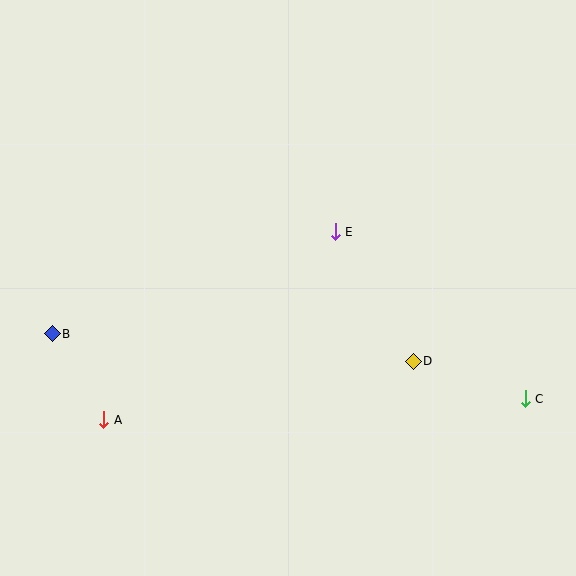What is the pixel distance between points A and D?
The distance between A and D is 315 pixels.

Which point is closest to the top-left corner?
Point B is closest to the top-left corner.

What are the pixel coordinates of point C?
Point C is at (525, 399).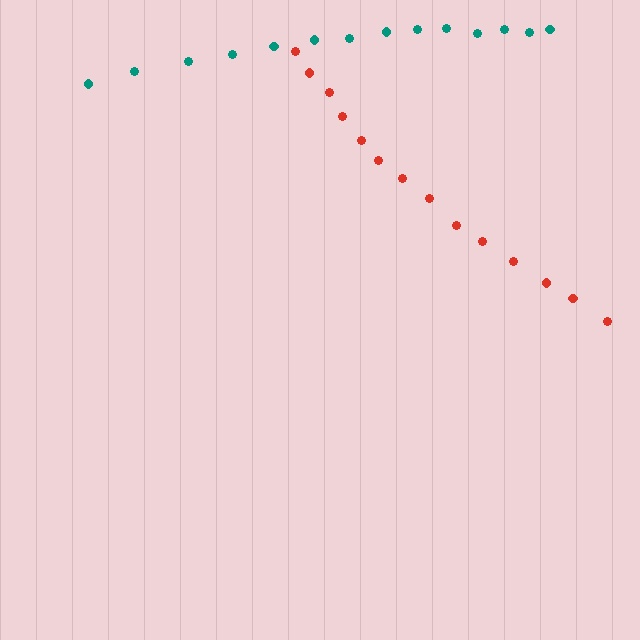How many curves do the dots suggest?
There are 2 distinct paths.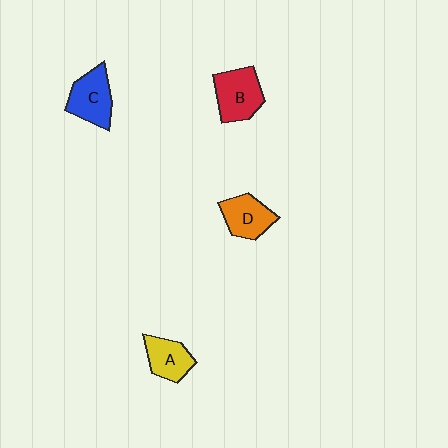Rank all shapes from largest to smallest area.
From largest to smallest: B (red), C (blue), D (orange), A (yellow).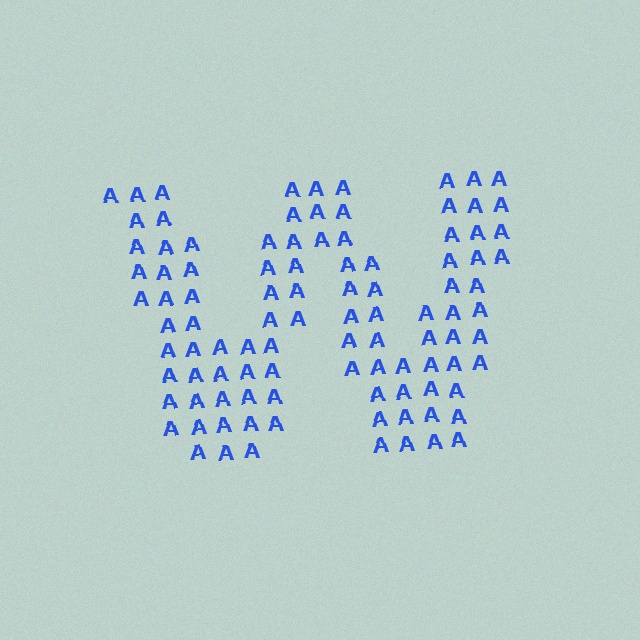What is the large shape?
The large shape is the letter W.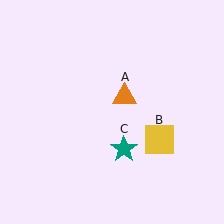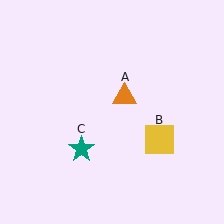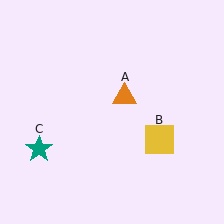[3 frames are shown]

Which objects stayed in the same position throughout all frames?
Orange triangle (object A) and yellow square (object B) remained stationary.